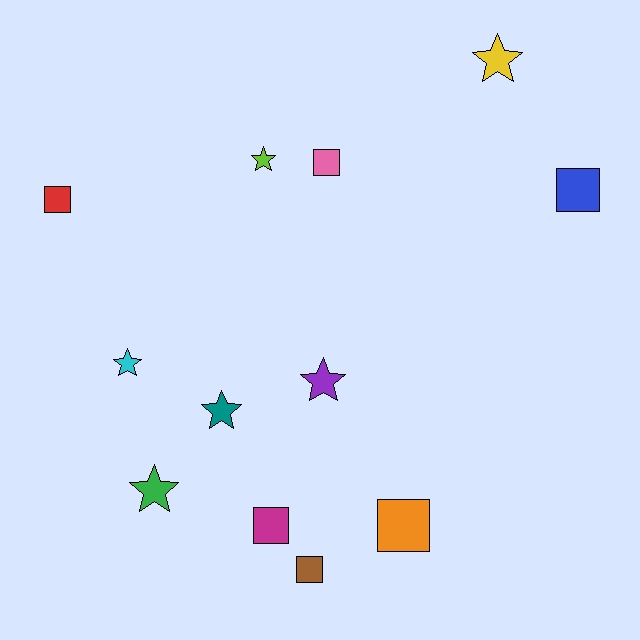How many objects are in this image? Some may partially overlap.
There are 12 objects.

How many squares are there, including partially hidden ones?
There are 6 squares.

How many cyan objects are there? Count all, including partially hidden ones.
There is 1 cyan object.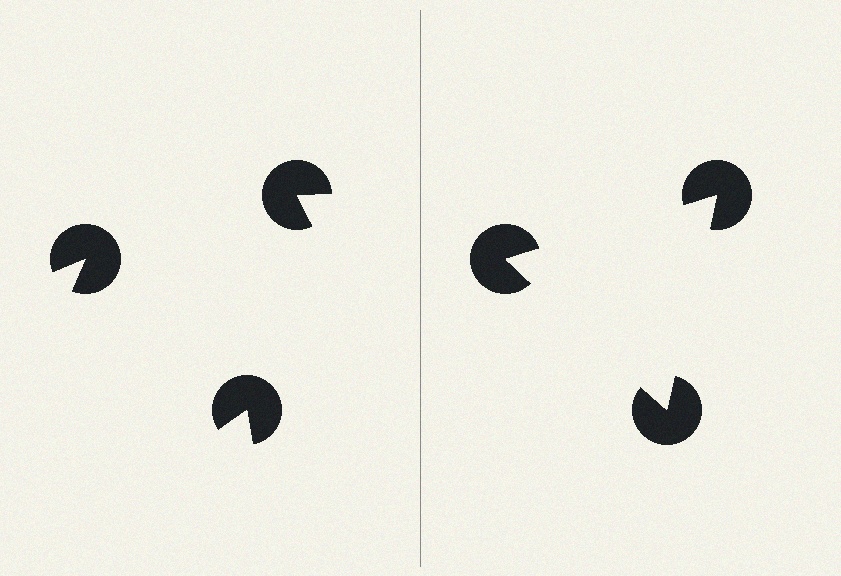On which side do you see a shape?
An illusory triangle appears on the right side. On the left side the wedge cuts are rotated, so no coherent shape forms.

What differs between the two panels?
The pac-man discs are positioned identically on both sides; only the wedge orientations differ. On the right they align to a triangle; on the left they are misaligned.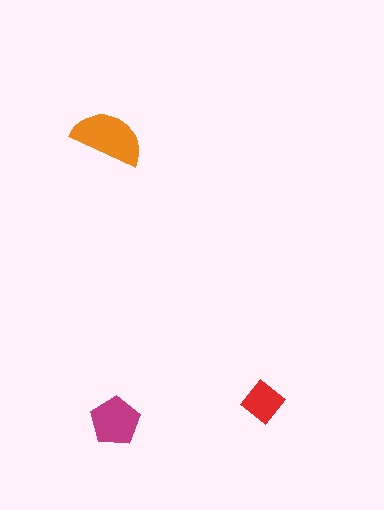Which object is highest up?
The orange semicircle is topmost.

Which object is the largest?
The orange semicircle.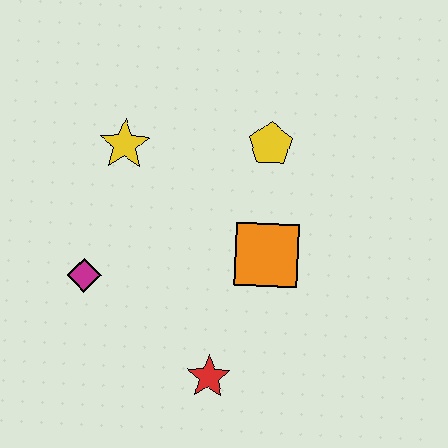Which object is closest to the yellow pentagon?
The orange square is closest to the yellow pentagon.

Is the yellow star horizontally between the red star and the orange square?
No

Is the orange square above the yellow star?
No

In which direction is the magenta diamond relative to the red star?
The magenta diamond is to the left of the red star.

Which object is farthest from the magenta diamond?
The yellow pentagon is farthest from the magenta diamond.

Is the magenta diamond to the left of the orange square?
Yes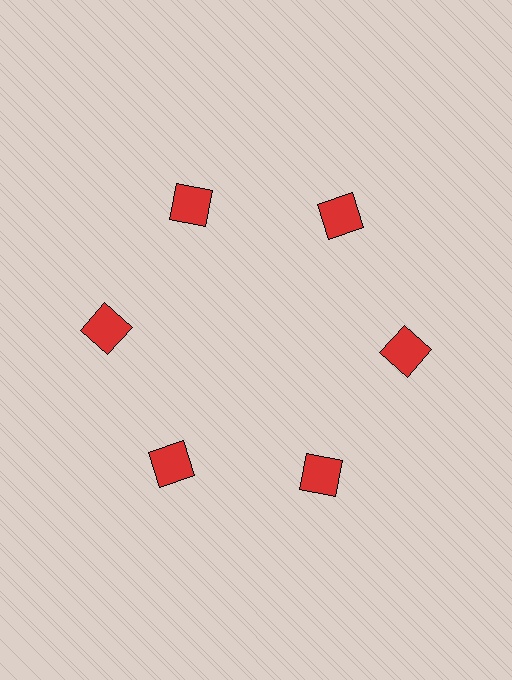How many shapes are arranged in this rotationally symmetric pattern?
There are 6 shapes, arranged in 6 groups of 1.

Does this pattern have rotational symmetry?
Yes, this pattern has 6-fold rotational symmetry. It looks the same after rotating 60 degrees around the center.